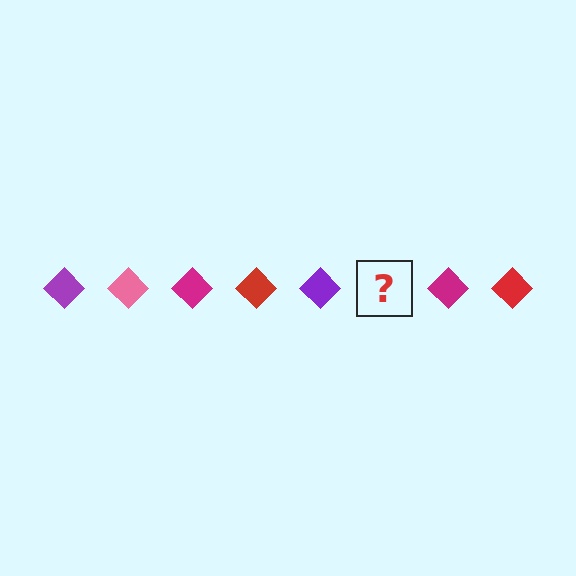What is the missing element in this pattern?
The missing element is a pink diamond.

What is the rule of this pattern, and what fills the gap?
The rule is that the pattern cycles through purple, pink, magenta, red diamonds. The gap should be filled with a pink diamond.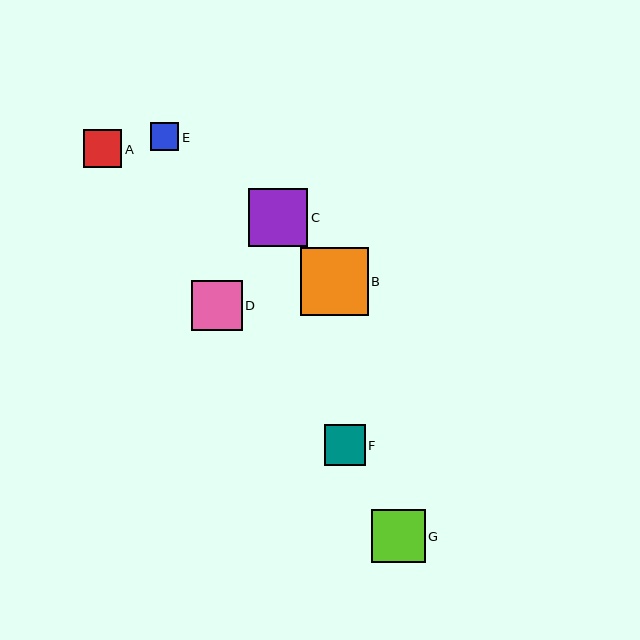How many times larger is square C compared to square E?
Square C is approximately 2.1 times the size of square E.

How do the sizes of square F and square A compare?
Square F and square A are approximately the same size.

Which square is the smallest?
Square E is the smallest with a size of approximately 28 pixels.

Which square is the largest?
Square B is the largest with a size of approximately 68 pixels.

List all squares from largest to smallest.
From largest to smallest: B, C, G, D, F, A, E.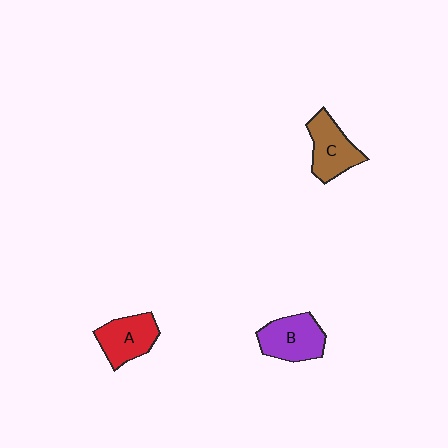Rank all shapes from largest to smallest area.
From largest to smallest: B (purple), C (brown), A (red).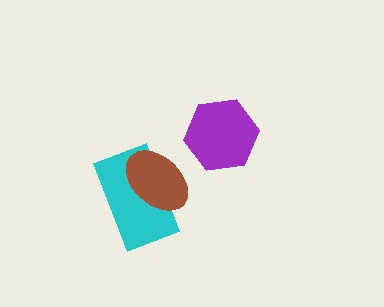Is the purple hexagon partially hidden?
No, no other shape covers it.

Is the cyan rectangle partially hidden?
Yes, it is partially covered by another shape.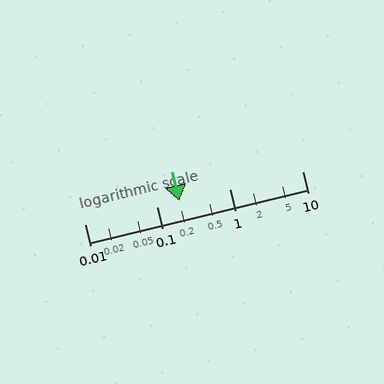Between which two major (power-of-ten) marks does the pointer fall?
The pointer is between 0.1 and 1.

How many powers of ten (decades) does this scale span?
The scale spans 3 decades, from 0.01 to 10.